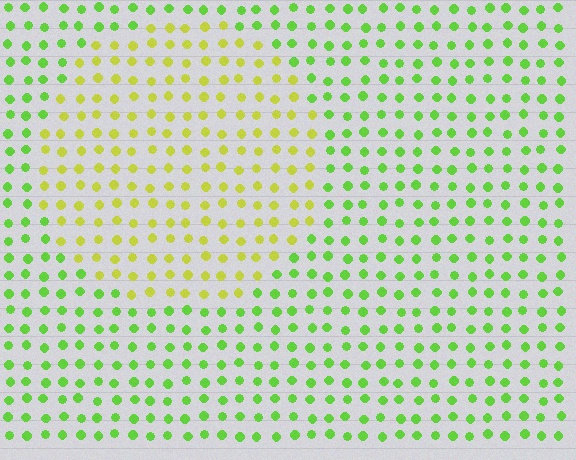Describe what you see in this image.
The image is filled with small lime elements in a uniform arrangement. A circle-shaped region is visible where the elements are tinted to a slightly different hue, forming a subtle color boundary.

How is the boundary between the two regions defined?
The boundary is defined purely by a slight shift in hue (about 39 degrees). Spacing, size, and orientation are identical on both sides.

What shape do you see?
I see a circle.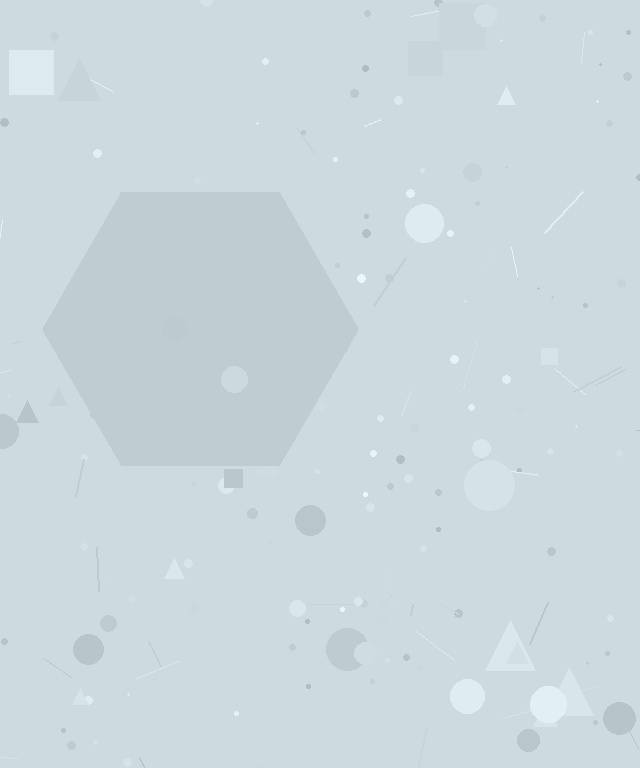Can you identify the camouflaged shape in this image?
The camouflaged shape is a hexagon.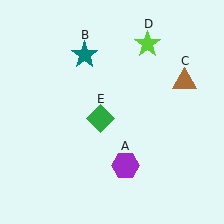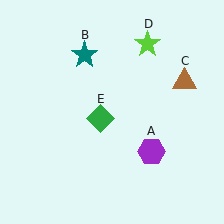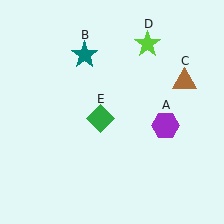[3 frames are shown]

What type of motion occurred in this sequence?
The purple hexagon (object A) rotated counterclockwise around the center of the scene.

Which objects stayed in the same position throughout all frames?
Teal star (object B) and brown triangle (object C) and lime star (object D) and green diamond (object E) remained stationary.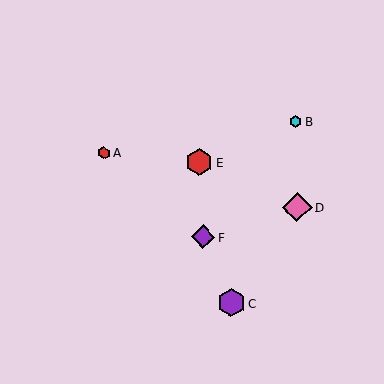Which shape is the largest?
The pink diamond (labeled D) is the largest.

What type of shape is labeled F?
Shape F is a purple diamond.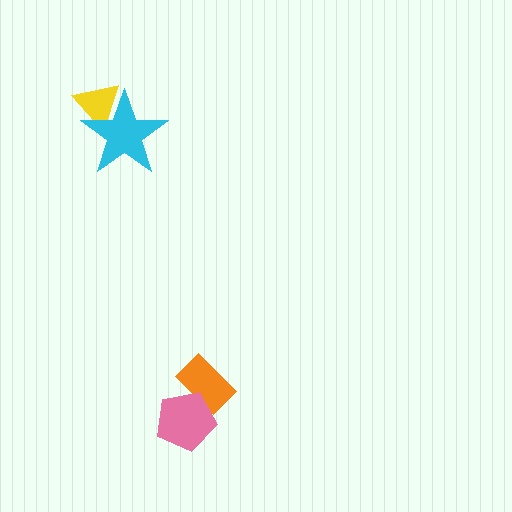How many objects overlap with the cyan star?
1 object overlaps with the cyan star.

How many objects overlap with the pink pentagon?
1 object overlaps with the pink pentagon.